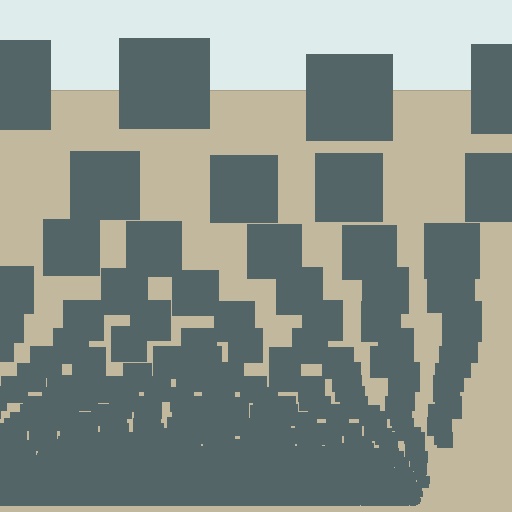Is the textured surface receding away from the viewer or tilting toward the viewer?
The surface appears to tilt toward the viewer. Texture elements get larger and sparser toward the top.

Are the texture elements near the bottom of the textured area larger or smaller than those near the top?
Smaller. The gradient is inverted — elements near the bottom are smaller and denser.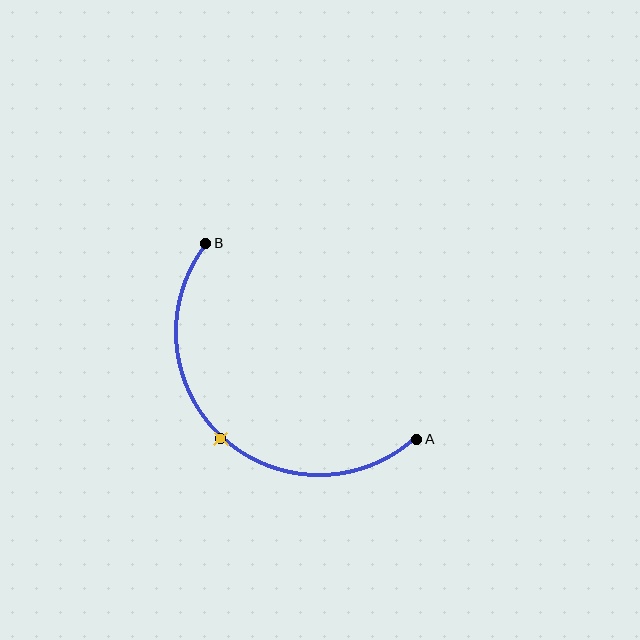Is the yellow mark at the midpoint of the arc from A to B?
Yes. The yellow mark lies on the arc at equal arc-length from both A and B — it is the arc midpoint.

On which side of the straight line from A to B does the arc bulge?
The arc bulges below and to the left of the straight line connecting A and B.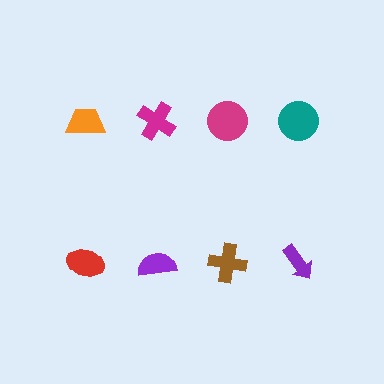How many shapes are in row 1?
4 shapes.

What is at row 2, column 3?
A brown cross.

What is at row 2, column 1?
A red ellipse.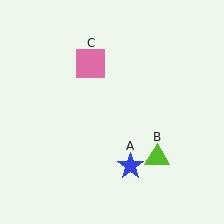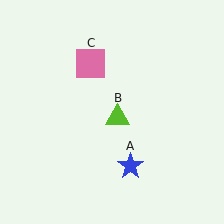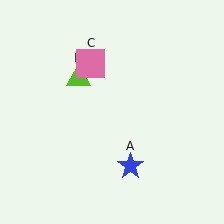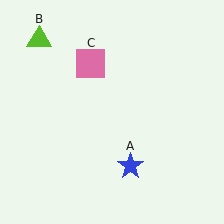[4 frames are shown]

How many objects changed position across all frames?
1 object changed position: lime triangle (object B).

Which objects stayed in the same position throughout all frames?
Blue star (object A) and pink square (object C) remained stationary.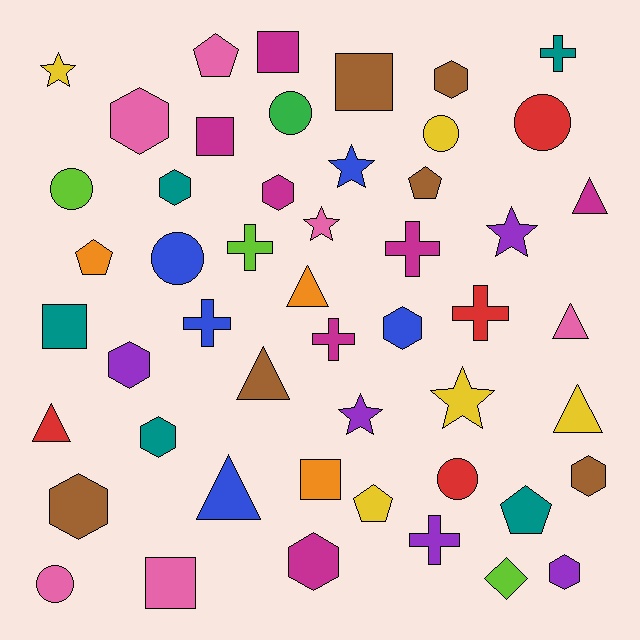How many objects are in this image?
There are 50 objects.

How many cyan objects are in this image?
There are no cyan objects.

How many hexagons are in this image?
There are 11 hexagons.